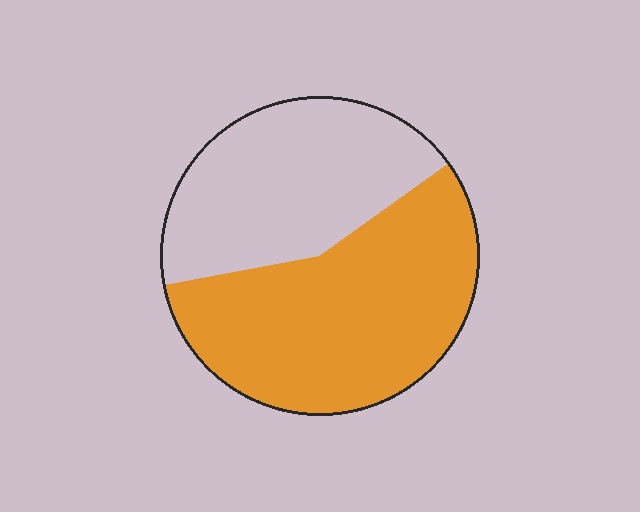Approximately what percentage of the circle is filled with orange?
Approximately 55%.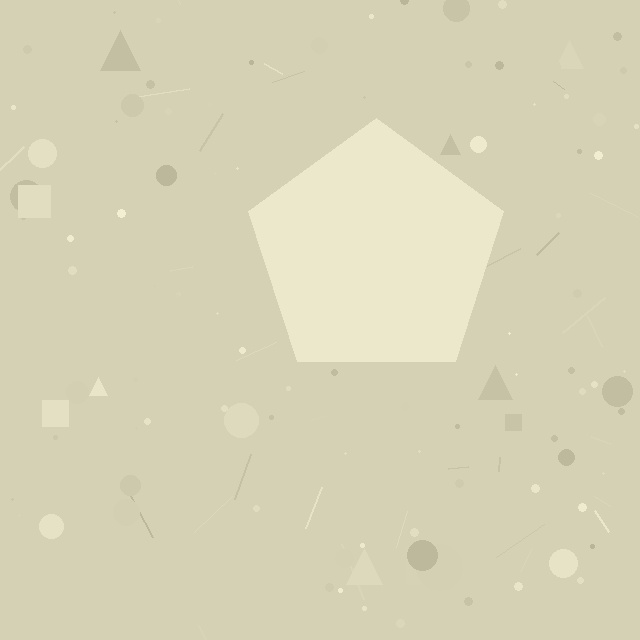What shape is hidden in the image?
A pentagon is hidden in the image.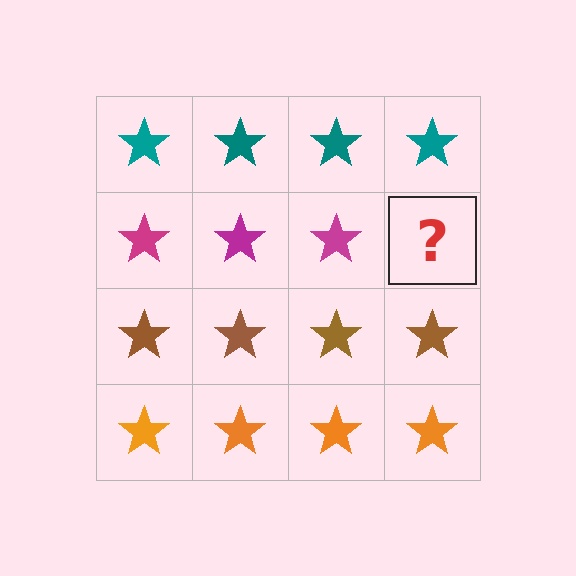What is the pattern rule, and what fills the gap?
The rule is that each row has a consistent color. The gap should be filled with a magenta star.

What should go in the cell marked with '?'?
The missing cell should contain a magenta star.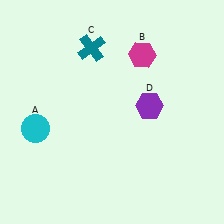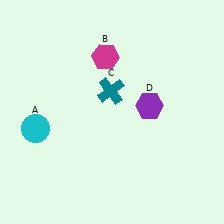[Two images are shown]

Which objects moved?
The objects that moved are: the magenta hexagon (B), the teal cross (C).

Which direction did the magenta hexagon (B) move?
The magenta hexagon (B) moved left.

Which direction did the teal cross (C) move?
The teal cross (C) moved down.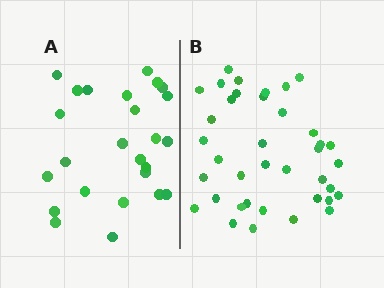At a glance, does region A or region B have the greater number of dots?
Region B (the right region) has more dots.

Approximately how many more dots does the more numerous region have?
Region B has approximately 15 more dots than region A.